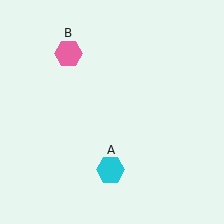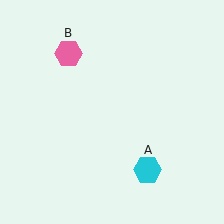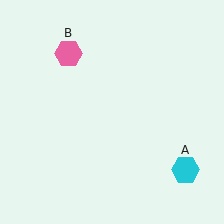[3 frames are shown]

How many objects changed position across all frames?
1 object changed position: cyan hexagon (object A).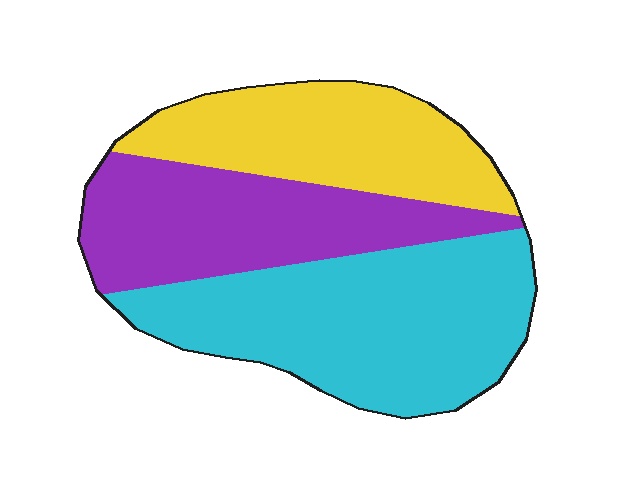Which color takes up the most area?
Cyan, at roughly 40%.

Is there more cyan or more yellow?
Cyan.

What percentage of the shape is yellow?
Yellow takes up about one quarter (1/4) of the shape.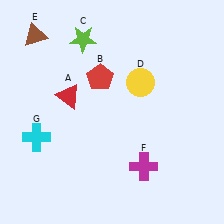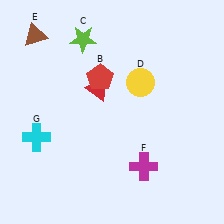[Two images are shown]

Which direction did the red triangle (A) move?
The red triangle (A) moved right.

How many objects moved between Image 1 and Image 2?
1 object moved between the two images.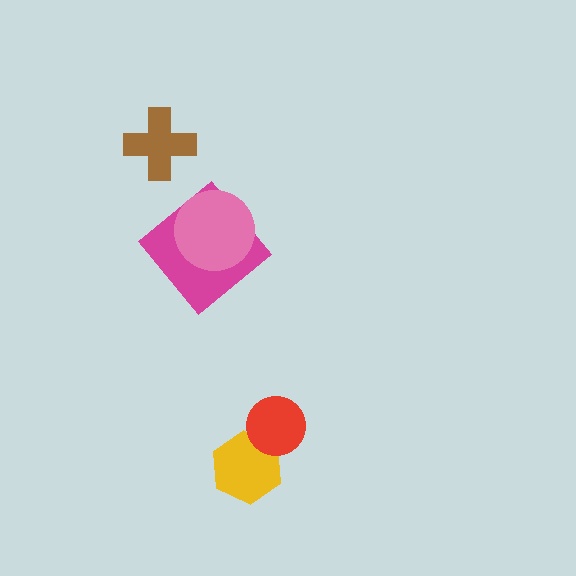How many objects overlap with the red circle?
1 object overlaps with the red circle.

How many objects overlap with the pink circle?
1 object overlaps with the pink circle.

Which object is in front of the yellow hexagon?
The red circle is in front of the yellow hexagon.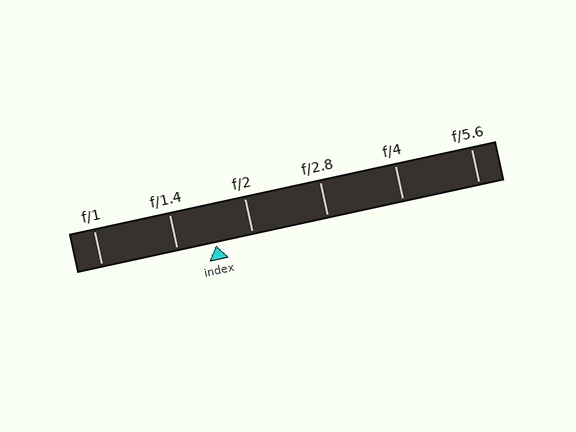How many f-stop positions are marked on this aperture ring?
There are 6 f-stop positions marked.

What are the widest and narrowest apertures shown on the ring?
The widest aperture shown is f/1 and the narrowest is f/5.6.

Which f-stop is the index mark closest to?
The index mark is closest to f/2.